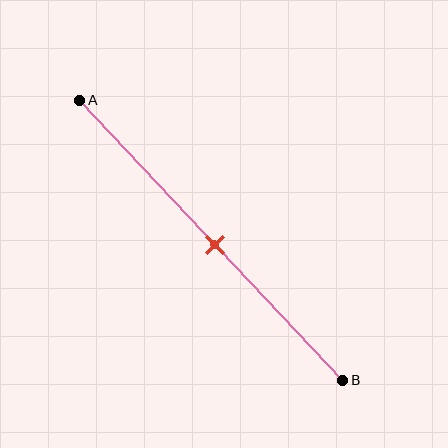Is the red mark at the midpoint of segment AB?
Yes, the mark is approximately at the midpoint.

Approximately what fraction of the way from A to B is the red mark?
The red mark is approximately 50% of the way from A to B.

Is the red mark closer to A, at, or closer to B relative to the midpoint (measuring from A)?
The red mark is approximately at the midpoint of segment AB.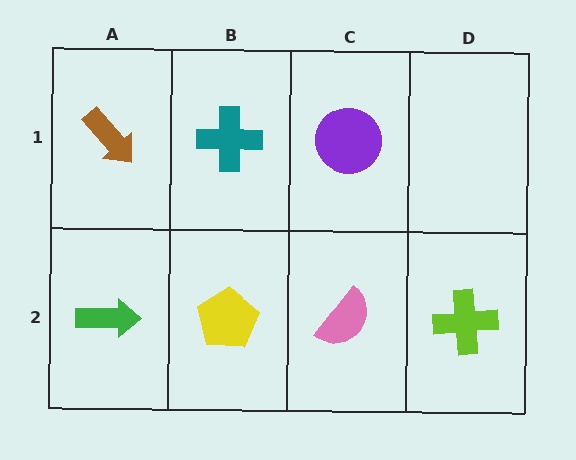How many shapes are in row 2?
4 shapes.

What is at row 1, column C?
A purple circle.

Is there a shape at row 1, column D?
No, that cell is empty.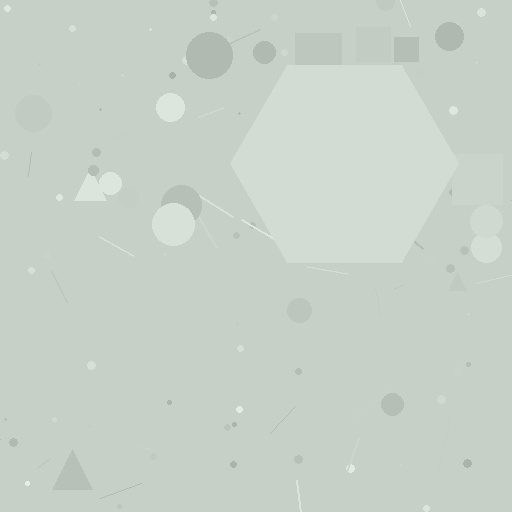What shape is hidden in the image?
A hexagon is hidden in the image.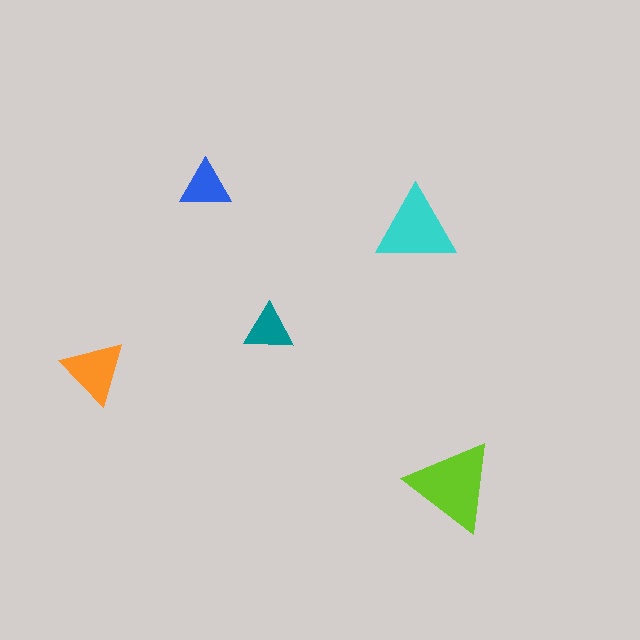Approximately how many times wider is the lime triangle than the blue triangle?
About 2 times wider.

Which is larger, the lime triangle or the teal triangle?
The lime one.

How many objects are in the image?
There are 5 objects in the image.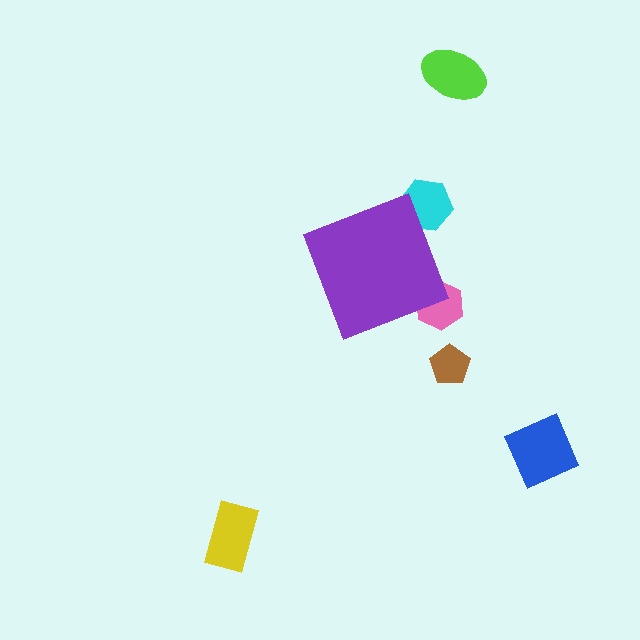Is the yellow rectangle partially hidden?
No, the yellow rectangle is fully visible.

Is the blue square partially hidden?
No, the blue square is fully visible.